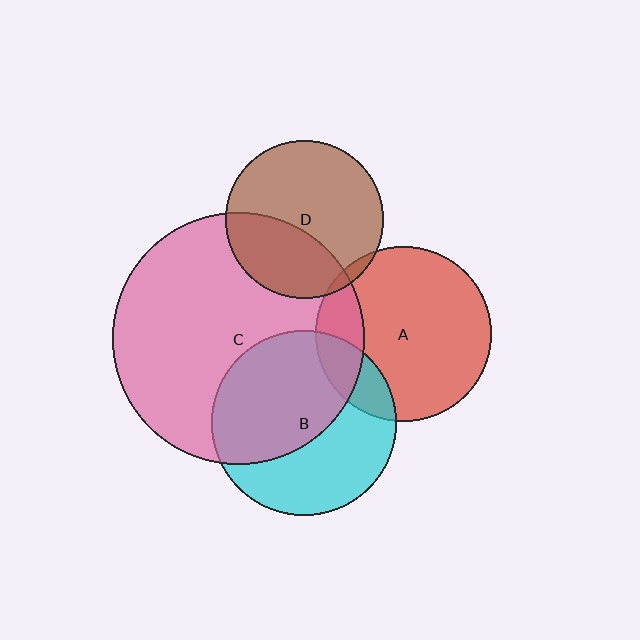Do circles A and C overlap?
Yes.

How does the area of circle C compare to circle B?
Approximately 1.9 times.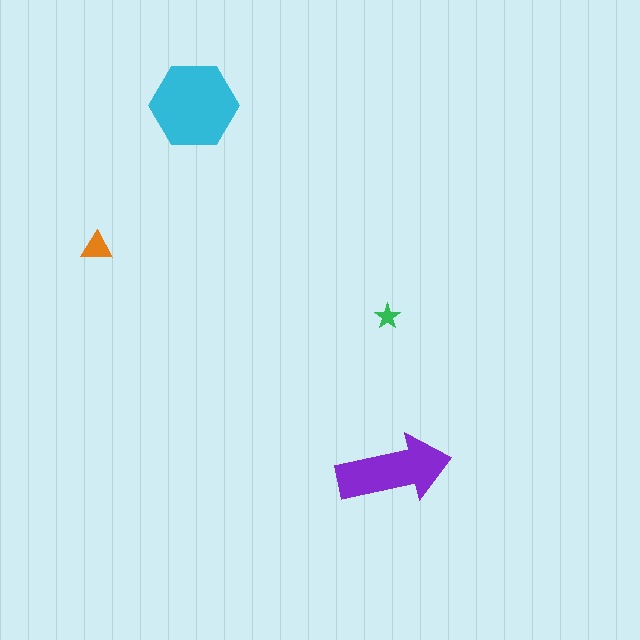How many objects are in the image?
There are 4 objects in the image.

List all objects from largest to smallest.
The cyan hexagon, the purple arrow, the orange triangle, the green star.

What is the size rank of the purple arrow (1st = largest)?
2nd.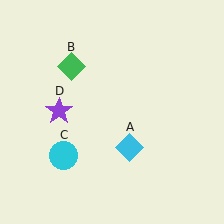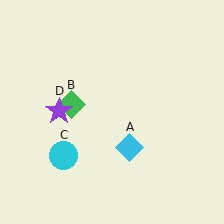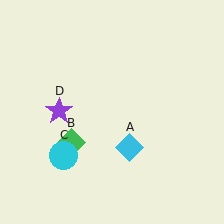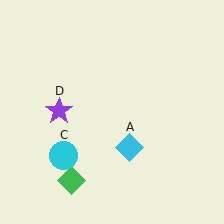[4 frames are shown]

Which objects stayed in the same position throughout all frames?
Cyan diamond (object A) and cyan circle (object C) and purple star (object D) remained stationary.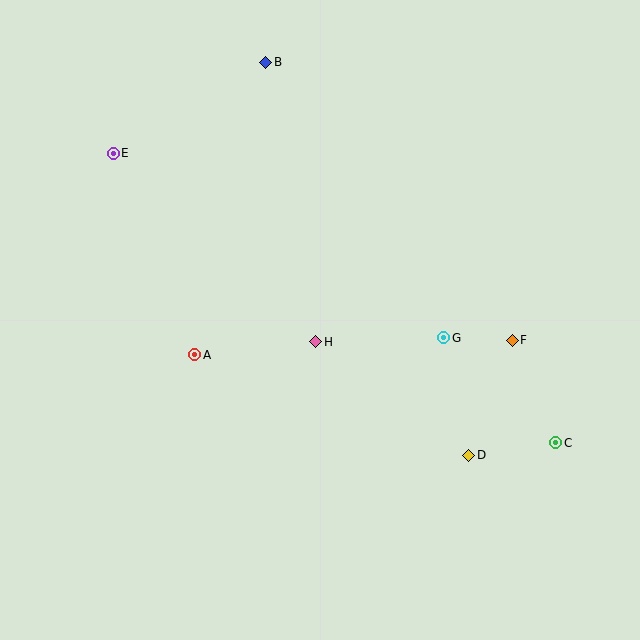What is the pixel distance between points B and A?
The distance between B and A is 301 pixels.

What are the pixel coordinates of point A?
Point A is at (195, 355).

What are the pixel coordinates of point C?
Point C is at (556, 443).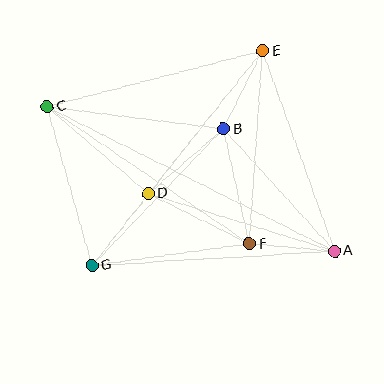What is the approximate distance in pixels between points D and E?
The distance between D and E is approximately 183 pixels.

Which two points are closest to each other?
Points A and F are closest to each other.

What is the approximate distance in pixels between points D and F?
The distance between D and F is approximately 113 pixels.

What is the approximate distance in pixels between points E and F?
The distance between E and F is approximately 193 pixels.